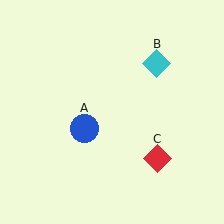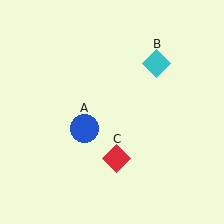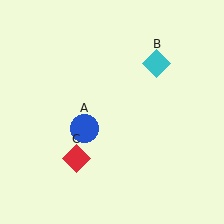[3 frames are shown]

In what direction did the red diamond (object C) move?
The red diamond (object C) moved left.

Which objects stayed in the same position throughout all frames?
Blue circle (object A) and cyan diamond (object B) remained stationary.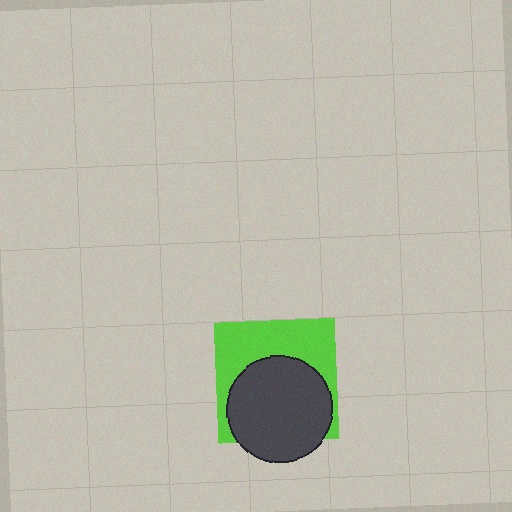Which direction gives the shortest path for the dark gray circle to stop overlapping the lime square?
Moving down gives the shortest separation.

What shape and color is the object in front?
The object in front is a dark gray circle.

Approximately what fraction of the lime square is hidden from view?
Roughly 54% of the lime square is hidden behind the dark gray circle.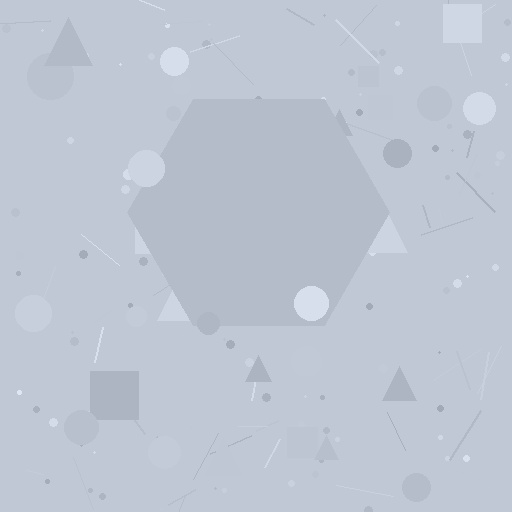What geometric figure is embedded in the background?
A hexagon is embedded in the background.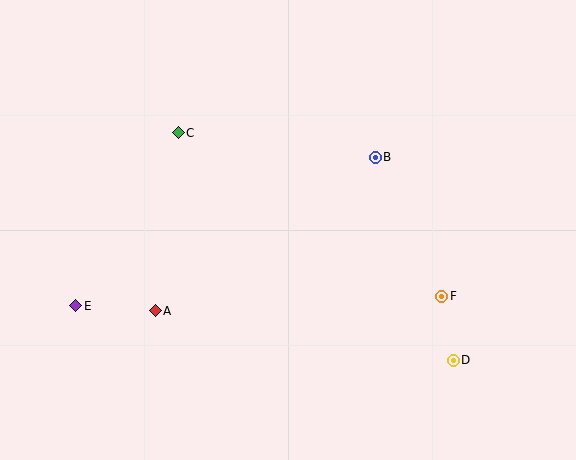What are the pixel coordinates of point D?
Point D is at (453, 360).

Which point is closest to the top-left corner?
Point C is closest to the top-left corner.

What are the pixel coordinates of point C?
Point C is at (178, 133).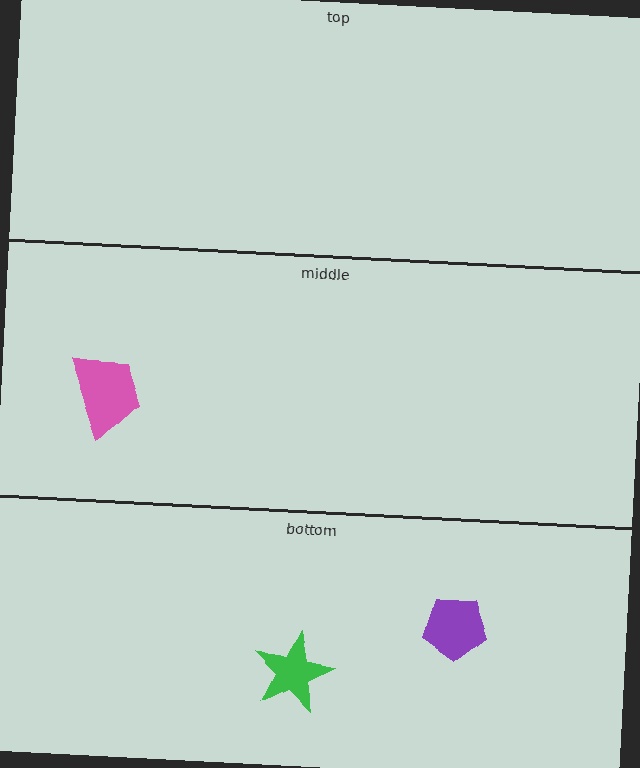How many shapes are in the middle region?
1.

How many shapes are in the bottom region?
2.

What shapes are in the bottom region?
The green star, the purple pentagon.